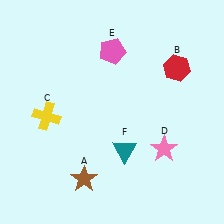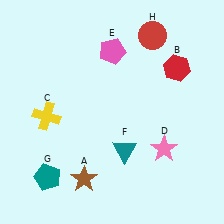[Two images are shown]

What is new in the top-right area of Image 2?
A red circle (H) was added in the top-right area of Image 2.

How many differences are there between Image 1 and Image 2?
There are 2 differences between the two images.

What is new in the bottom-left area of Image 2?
A teal pentagon (G) was added in the bottom-left area of Image 2.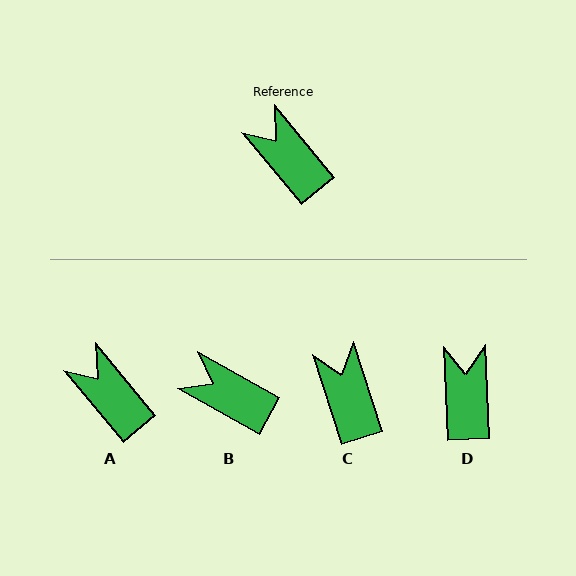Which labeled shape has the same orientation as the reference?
A.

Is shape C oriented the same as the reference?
No, it is off by about 22 degrees.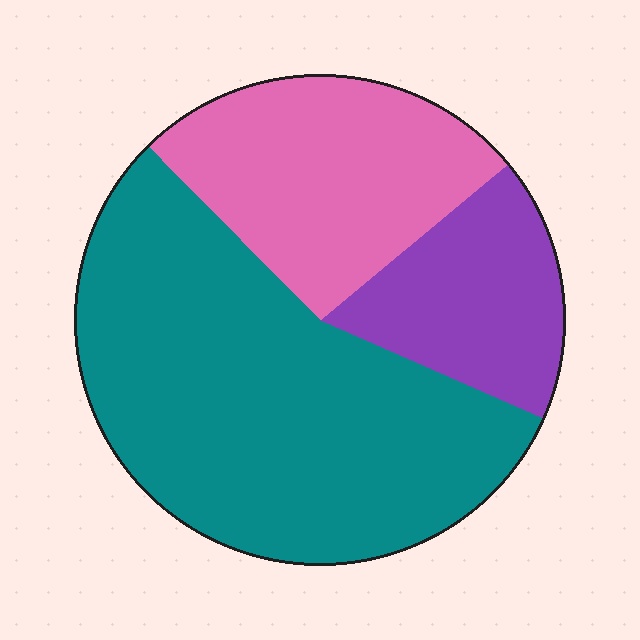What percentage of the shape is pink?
Pink covers roughly 25% of the shape.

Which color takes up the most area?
Teal, at roughly 55%.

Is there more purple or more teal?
Teal.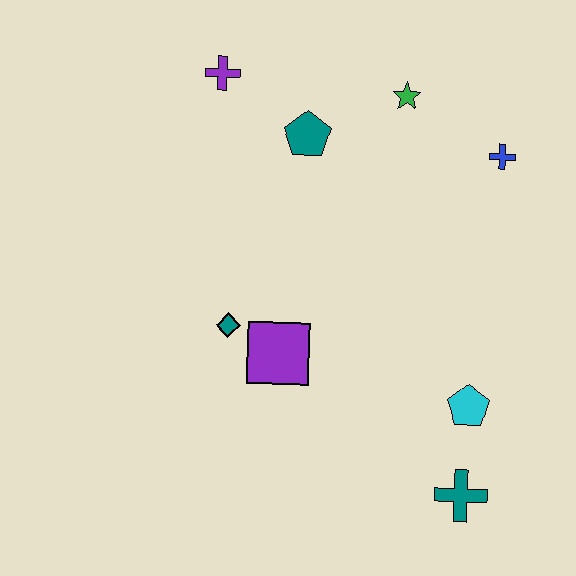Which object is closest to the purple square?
The teal diamond is closest to the purple square.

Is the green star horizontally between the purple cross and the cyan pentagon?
Yes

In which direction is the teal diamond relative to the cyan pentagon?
The teal diamond is to the left of the cyan pentagon.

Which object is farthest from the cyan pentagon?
The purple cross is farthest from the cyan pentagon.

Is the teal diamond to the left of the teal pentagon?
Yes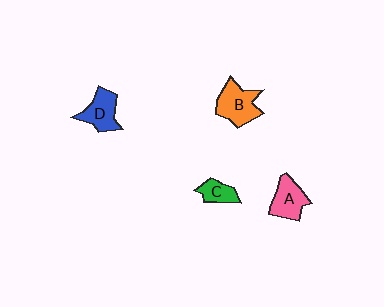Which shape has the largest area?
Shape B (orange).